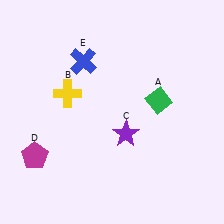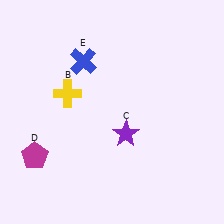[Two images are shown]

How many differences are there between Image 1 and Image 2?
There is 1 difference between the two images.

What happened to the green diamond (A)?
The green diamond (A) was removed in Image 2. It was in the top-right area of Image 1.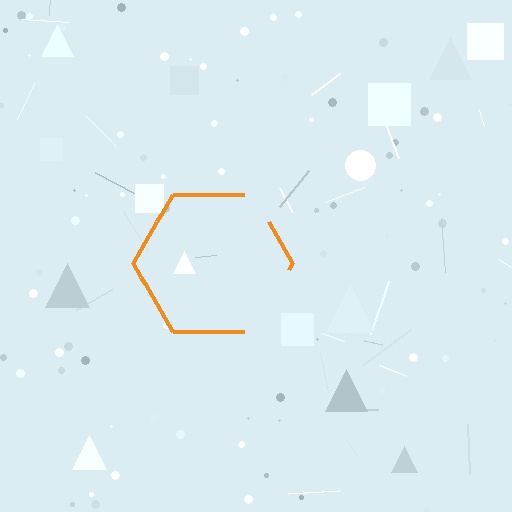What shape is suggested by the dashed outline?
The dashed outline suggests a hexagon.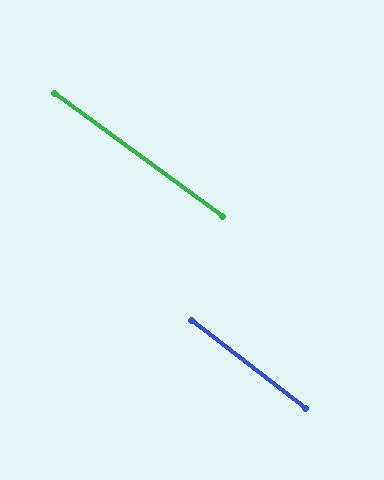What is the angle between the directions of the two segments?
Approximately 2 degrees.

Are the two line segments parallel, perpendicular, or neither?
Parallel — their directions differ by only 1.5°.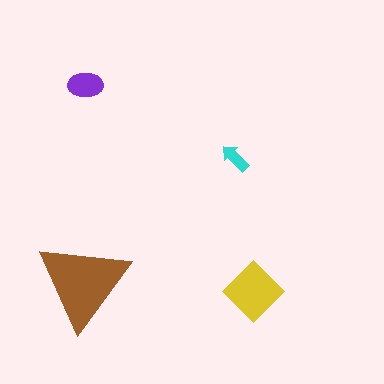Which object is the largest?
The brown triangle.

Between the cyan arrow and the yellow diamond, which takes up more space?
The yellow diamond.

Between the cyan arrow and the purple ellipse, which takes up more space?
The purple ellipse.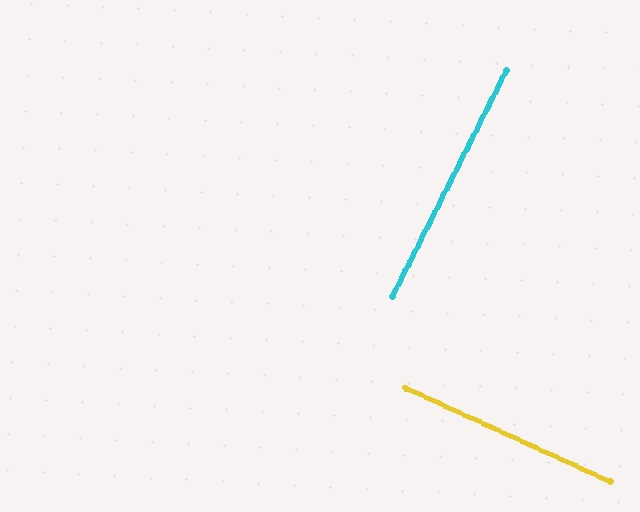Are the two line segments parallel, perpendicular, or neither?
Perpendicular — they meet at approximately 88°.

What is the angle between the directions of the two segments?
Approximately 88 degrees.